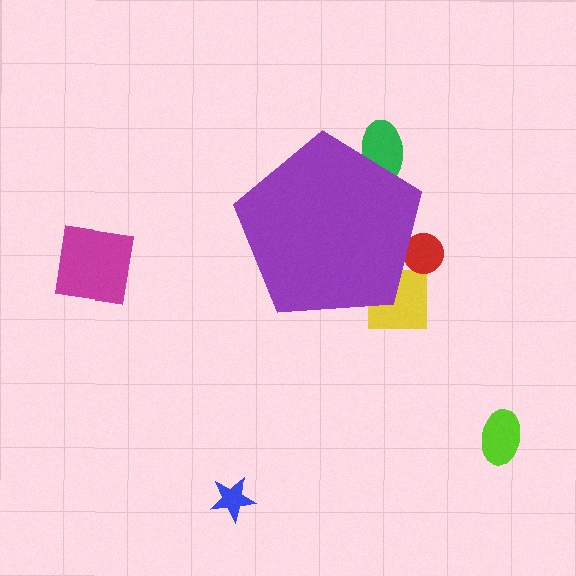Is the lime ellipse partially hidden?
No, the lime ellipse is fully visible.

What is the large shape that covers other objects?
A purple pentagon.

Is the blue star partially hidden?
No, the blue star is fully visible.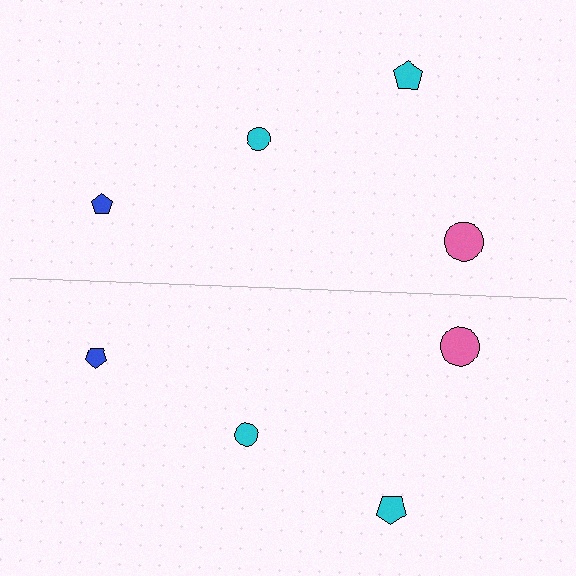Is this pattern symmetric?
Yes, this pattern has bilateral (reflection) symmetry.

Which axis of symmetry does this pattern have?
The pattern has a horizontal axis of symmetry running through the center of the image.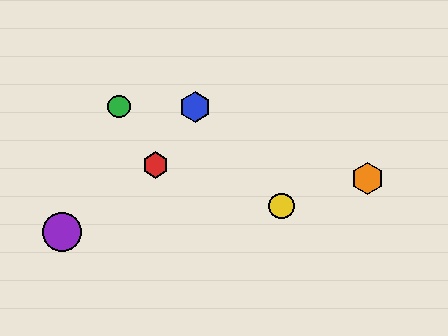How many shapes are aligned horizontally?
2 shapes (the blue hexagon, the green circle) are aligned horizontally.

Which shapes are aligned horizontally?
The blue hexagon, the green circle are aligned horizontally.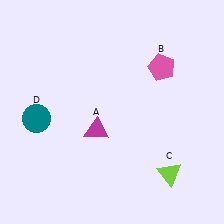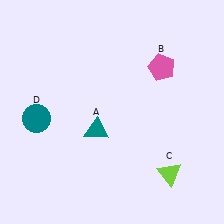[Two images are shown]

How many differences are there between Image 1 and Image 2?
There is 1 difference between the two images.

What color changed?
The triangle (A) changed from magenta in Image 1 to teal in Image 2.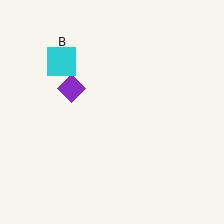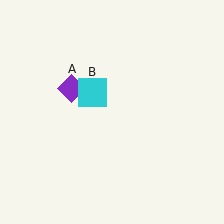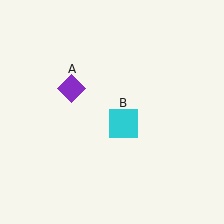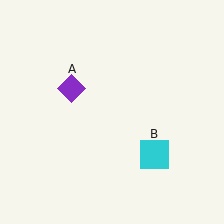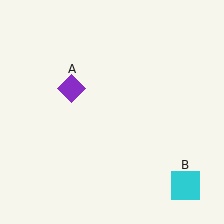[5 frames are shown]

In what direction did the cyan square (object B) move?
The cyan square (object B) moved down and to the right.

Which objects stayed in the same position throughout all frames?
Purple diamond (object A) remained stationary.